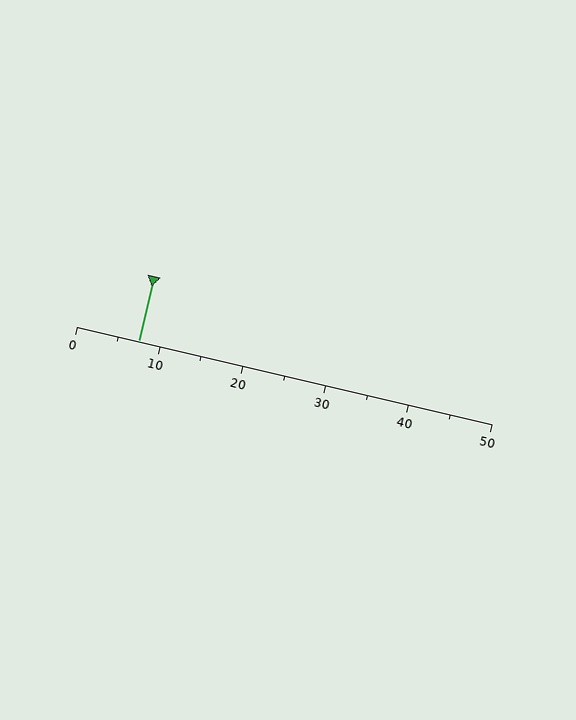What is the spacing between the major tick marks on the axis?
The major ticks are spaced 10 apart.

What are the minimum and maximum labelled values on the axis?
The axis runs from 0 to 50.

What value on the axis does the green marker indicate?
The marker indicates approximately 7.5.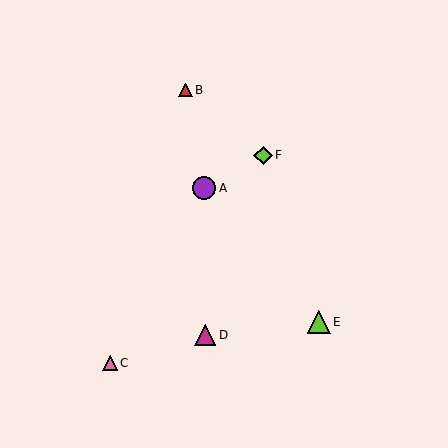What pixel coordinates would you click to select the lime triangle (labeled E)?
Click at (319, 322) to select the lime triangle E.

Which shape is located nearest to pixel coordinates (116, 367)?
The pink triangle (labeled C) at (110, 363) is nearest to that location.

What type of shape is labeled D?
Shape D is a magenta triangle.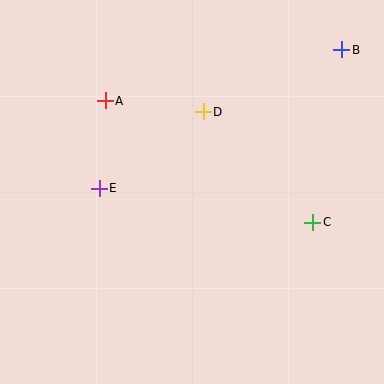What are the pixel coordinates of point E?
Point E is at (99, 188).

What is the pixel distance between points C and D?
The distance between C and D is 156 pixels.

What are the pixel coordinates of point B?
Point B is at (342, 50).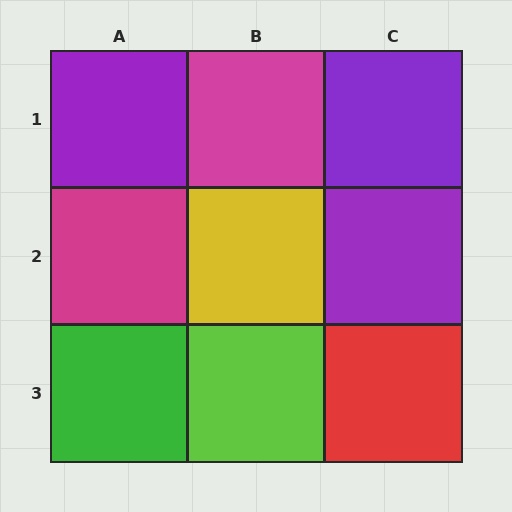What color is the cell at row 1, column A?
Purple.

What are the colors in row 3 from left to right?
Green, lime, red.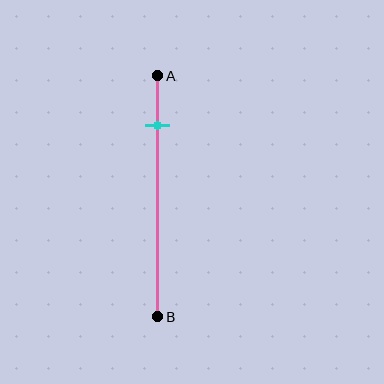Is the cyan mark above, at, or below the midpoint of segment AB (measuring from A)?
The cyan mark is above the midpoint of segment AB.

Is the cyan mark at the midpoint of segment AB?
No, the mark is at about 20% from A, not at the 50% midpoint.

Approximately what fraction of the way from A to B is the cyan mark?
The cyan mark is approximately 20% of the way from A to B.